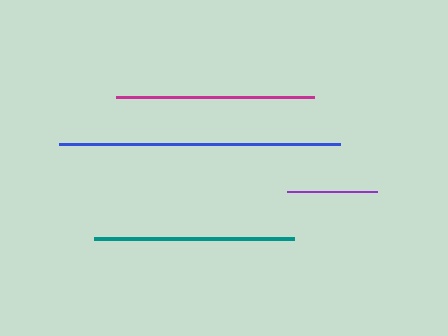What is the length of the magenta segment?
The magenta segment is approximately 197 pixels long.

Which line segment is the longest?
The blue line is the longest at approximately 281 pixels.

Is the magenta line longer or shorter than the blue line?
The blue line is longer than the magenta line.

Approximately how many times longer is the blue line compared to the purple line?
The blue line is approximately 3.1 times the length of the purple line.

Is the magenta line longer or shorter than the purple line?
The magenta line is longer than the purple line.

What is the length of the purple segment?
The purple segment is approximately 91 pixels long.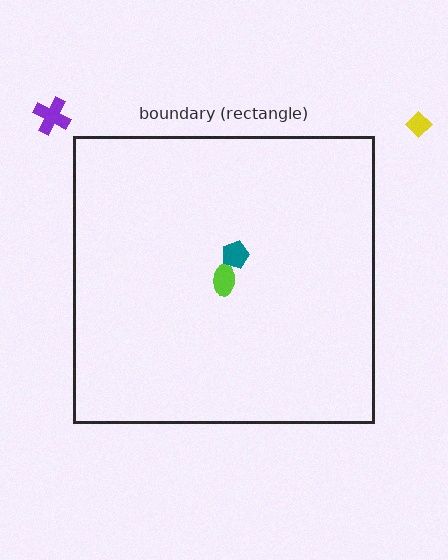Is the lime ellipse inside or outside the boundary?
Inside.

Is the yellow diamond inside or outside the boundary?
Outside.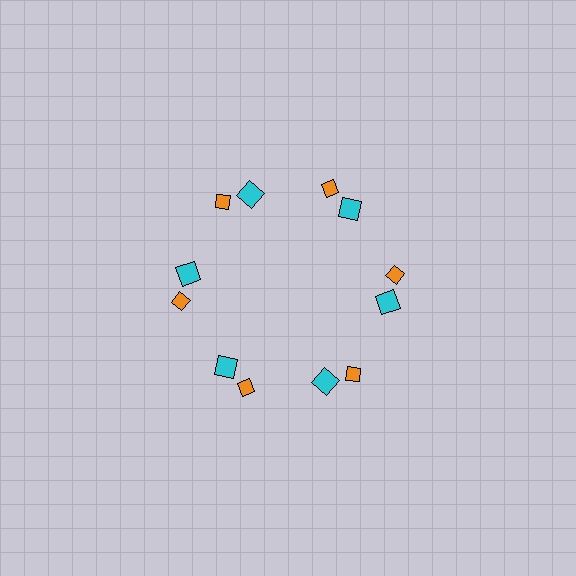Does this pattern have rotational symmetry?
Yes, this pattern has 6-fold rotational symmetry. It looks the same after rotating 60 degrees around the center.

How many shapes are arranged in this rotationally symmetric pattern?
There are 12 shapes, arranged in 6 groups of 2.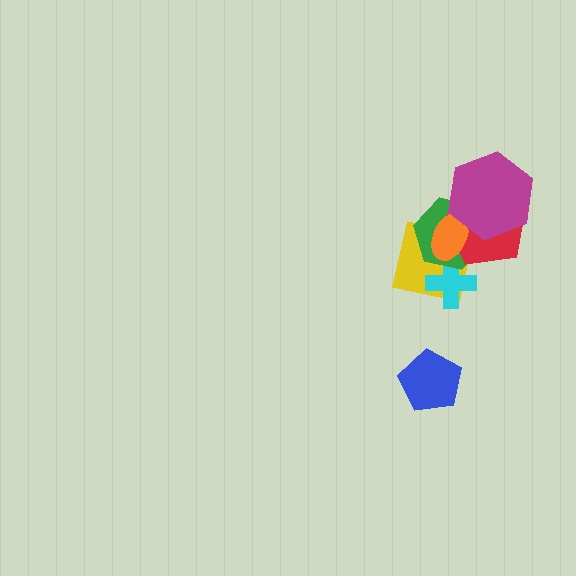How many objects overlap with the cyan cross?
2 objects overlap with the cyan cross.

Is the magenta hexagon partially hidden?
No, no other shape covers it.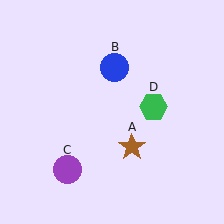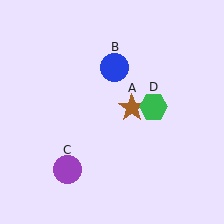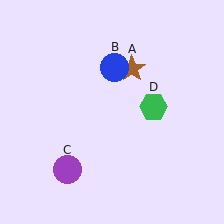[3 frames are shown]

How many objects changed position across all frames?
1 object changed position: brown star (object A).